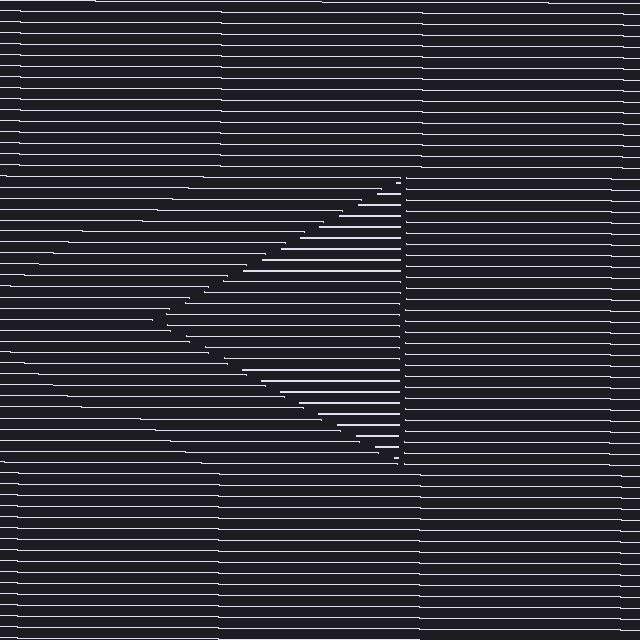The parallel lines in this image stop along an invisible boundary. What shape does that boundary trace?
An illusory triangle. The interior of the shape contains the same grating, shifted by half a period — the contour is defined by the phase discontinuity where line-ends from the inner and outer gratings abut.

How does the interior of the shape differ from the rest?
The interior of the shape contains the same grating, shifted by half a period — the contour is defined by the phase discontinuity where line-ends from the inner and outer gratings abut.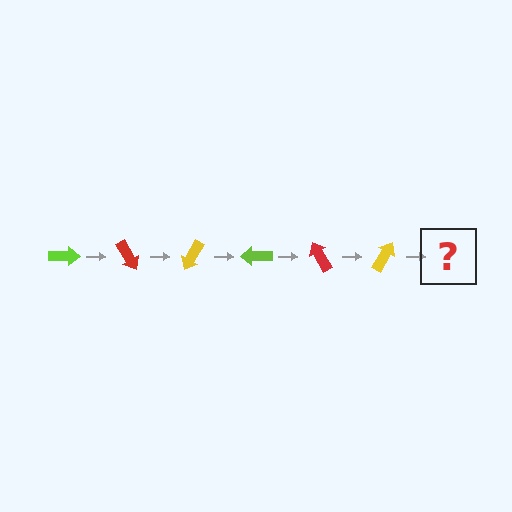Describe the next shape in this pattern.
It should be a lime arrow, rotated 360 degrees from the start.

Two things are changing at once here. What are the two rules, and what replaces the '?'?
The two rules are that it rotates 60 degrees each step and the color cycles through lime, red, and yellow. The '?' should be a lime arrow, rotated 360 degrees from the start.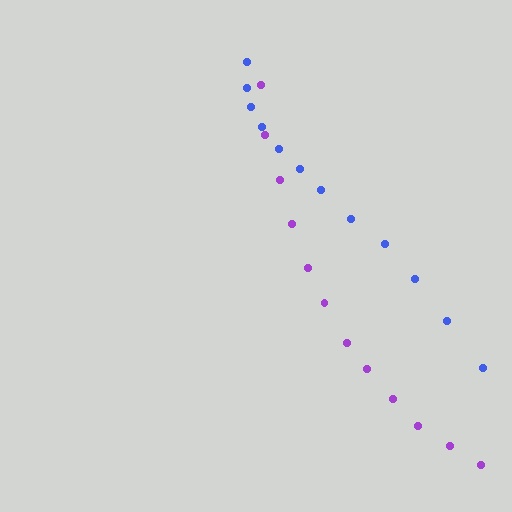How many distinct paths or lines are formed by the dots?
There are 2 distinct paths.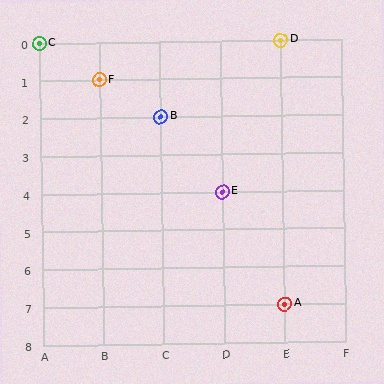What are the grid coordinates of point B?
Point B is at grid coordinates (C, 2).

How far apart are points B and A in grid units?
Points B and A are 2 columns and 5 rows apart (about 5.4 grid units diagonally).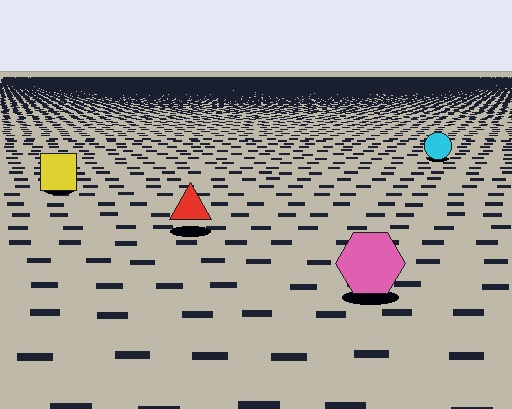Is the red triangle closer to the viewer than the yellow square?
Yes. The red triangle is closer — you can tell from the texture gradient: the ground texture is coarser near it.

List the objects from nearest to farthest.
From nearest to farthest: the pink hexagon, the red triangle, the yellow square, the cyan circle.